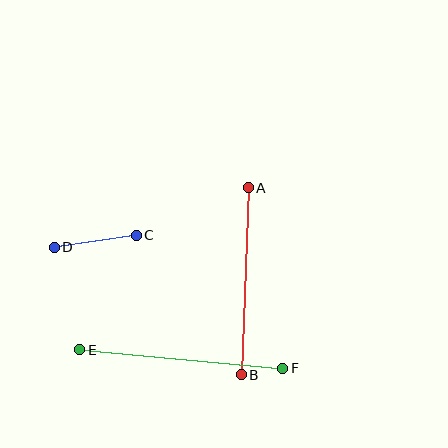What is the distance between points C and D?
The distance is approximately 83 pixels.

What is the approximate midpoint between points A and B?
The midpoint is at approximately (245, 281) pixels.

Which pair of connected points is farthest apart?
Points E and F are farthest apart.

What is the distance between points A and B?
The distance is approximately 187 pixels.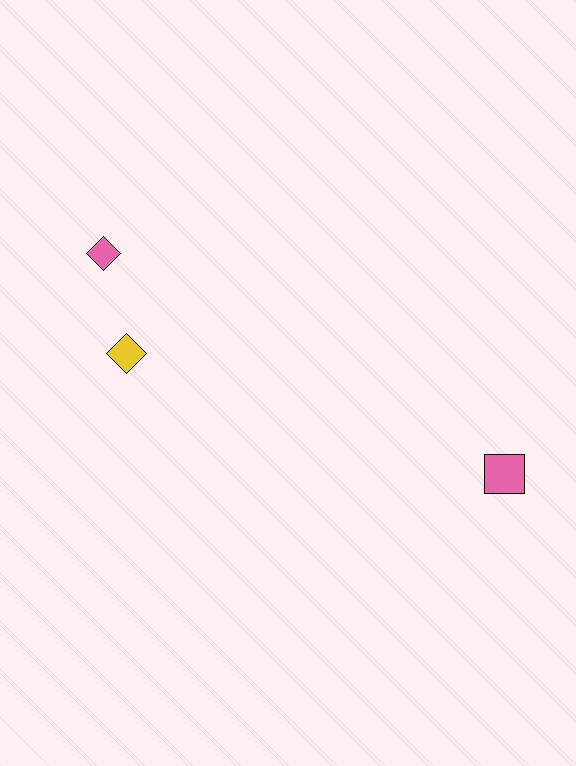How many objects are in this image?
There are 3 objects.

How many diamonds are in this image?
There are 2 diamonds.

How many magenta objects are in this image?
There are no magenta objects.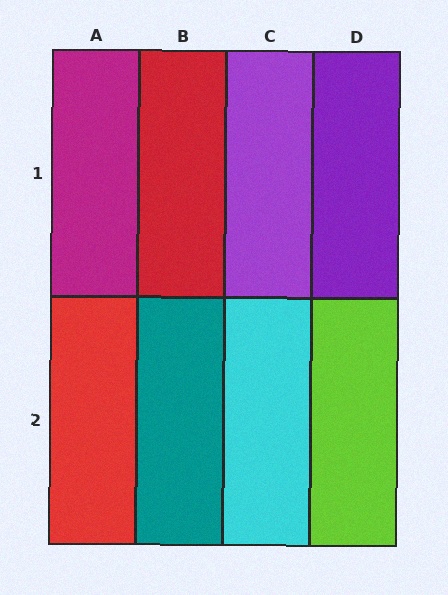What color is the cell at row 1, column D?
Purple.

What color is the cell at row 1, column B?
Red.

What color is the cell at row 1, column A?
Magenta.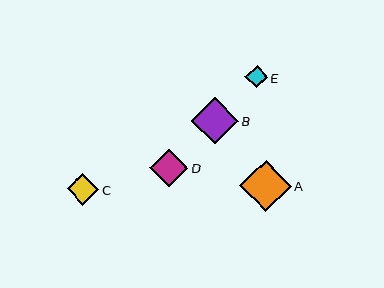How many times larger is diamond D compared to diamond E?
Diamond D is approximately 1.7 times the size of diamond E.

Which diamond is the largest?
Diamond A is the largest with a size of approximately 52 pixels.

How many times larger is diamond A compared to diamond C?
Diamond A is approximately 1.6 times the size of diamond C.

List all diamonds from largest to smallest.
From largest to smallest: A, B, D, C, E.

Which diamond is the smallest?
Diamond E is the smallest with a size of approximately 22 pixels.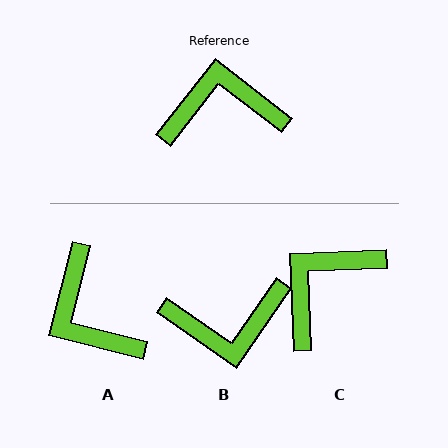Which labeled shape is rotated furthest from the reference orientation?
B, about 177 degrees away.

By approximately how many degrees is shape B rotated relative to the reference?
Approximately 177 degrees clockwise.